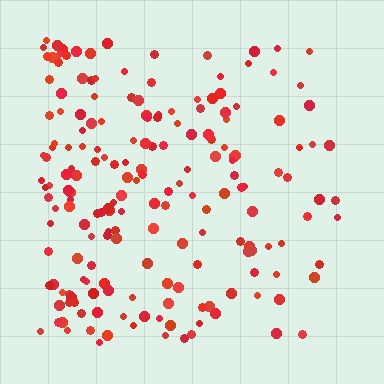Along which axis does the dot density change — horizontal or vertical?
Horizontal.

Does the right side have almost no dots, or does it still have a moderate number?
Still a moderate number, just noticeably fewer than the left.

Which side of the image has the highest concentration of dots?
The left.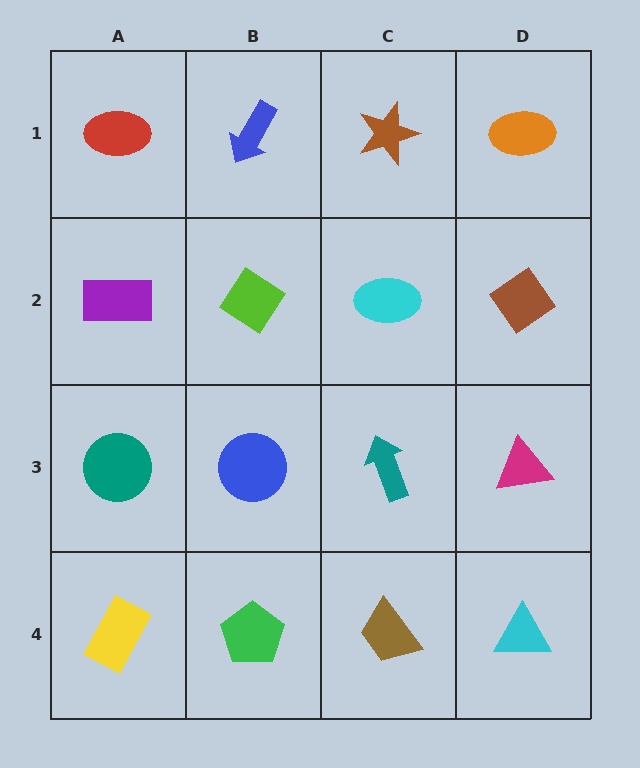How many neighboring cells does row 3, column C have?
4.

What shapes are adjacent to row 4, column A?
A teal circle (row 3, column A), a green pentagon (row 4, column B).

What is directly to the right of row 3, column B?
A teal arrow.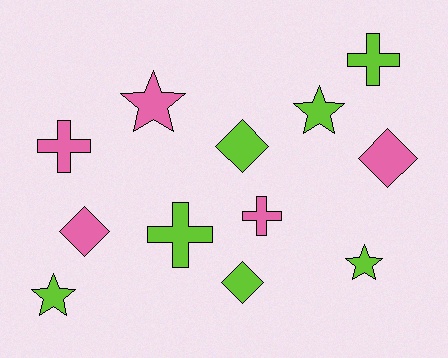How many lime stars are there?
There are 3 lime stars.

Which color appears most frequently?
Lime, with 7 objects.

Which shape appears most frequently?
Diamond, with 4 objects.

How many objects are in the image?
There are 12 objects.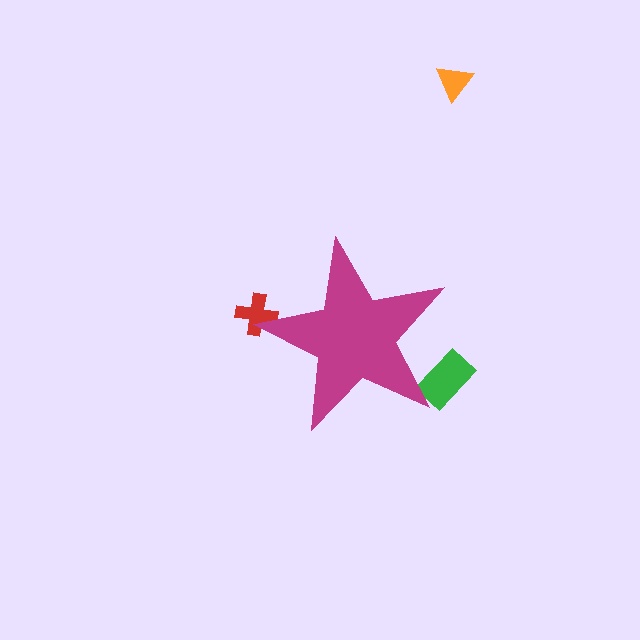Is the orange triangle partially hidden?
No, the orange triangle is fully visible.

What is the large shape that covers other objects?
A magenta star.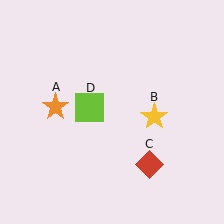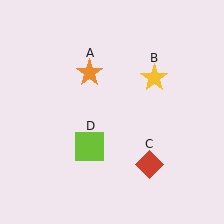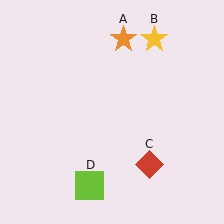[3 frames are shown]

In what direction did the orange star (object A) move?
The orange star (object A) moved up and to the right.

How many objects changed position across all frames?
3 objects changed position: orange star (object A), yellow star (object B), lime square (object D).